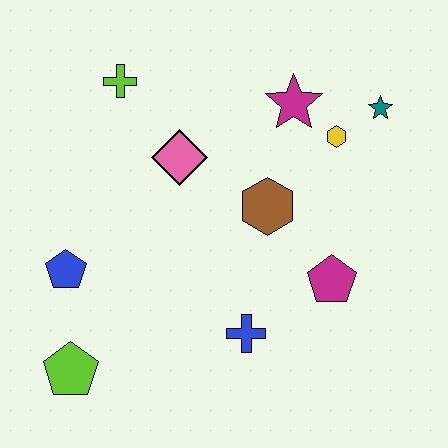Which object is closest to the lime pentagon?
The blue pentagon is closest to the lime pentagon.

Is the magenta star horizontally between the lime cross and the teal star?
Yes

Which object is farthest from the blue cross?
The lime cross is farthest from the blue cross.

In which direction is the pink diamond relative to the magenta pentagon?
The pink diamond is to the left of the magenta pentagon.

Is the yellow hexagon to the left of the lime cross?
No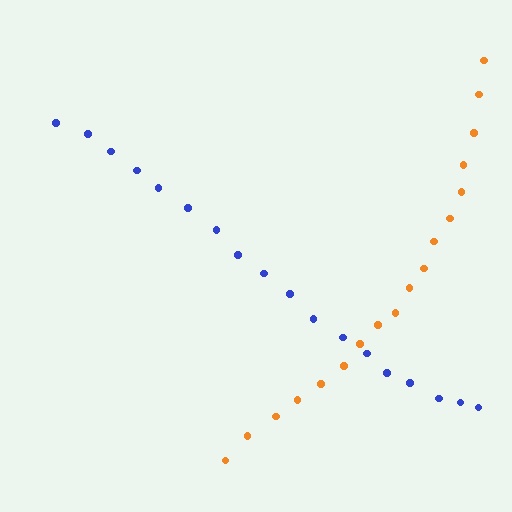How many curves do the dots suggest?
There are 2 distinct paths.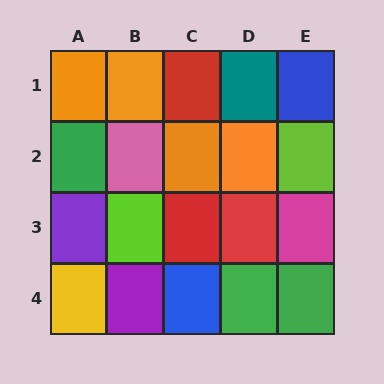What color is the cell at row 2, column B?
Pink.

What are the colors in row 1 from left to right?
Orange, orange, red, teal, blue.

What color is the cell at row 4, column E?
Green.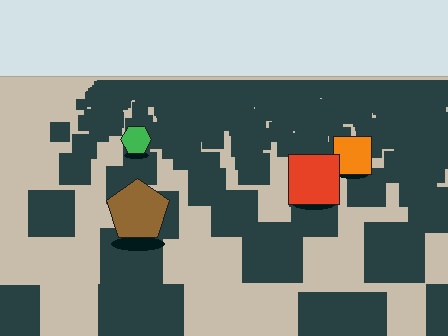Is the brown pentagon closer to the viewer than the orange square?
Yes. The brown pentagon is closer — you can tell from the texture gradient: the ground texture is coarser near it.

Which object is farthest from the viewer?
The green hexagon is farthest from the viewer. It appears smaller and the ground texture around it is denser.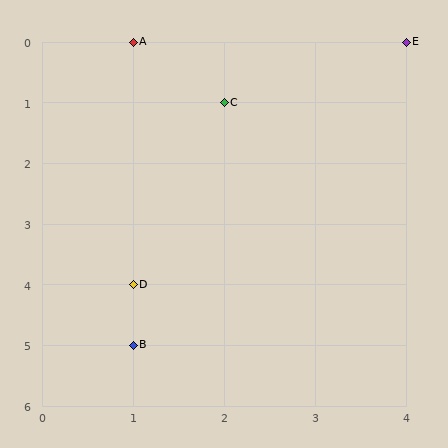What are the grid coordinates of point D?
Point D is at grid coordinates (1, 4).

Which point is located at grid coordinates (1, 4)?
Point D is at (1, 4).